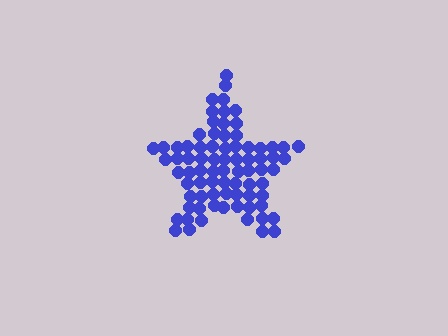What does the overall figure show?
The overall figure shows a star.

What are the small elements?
The small elements are circles.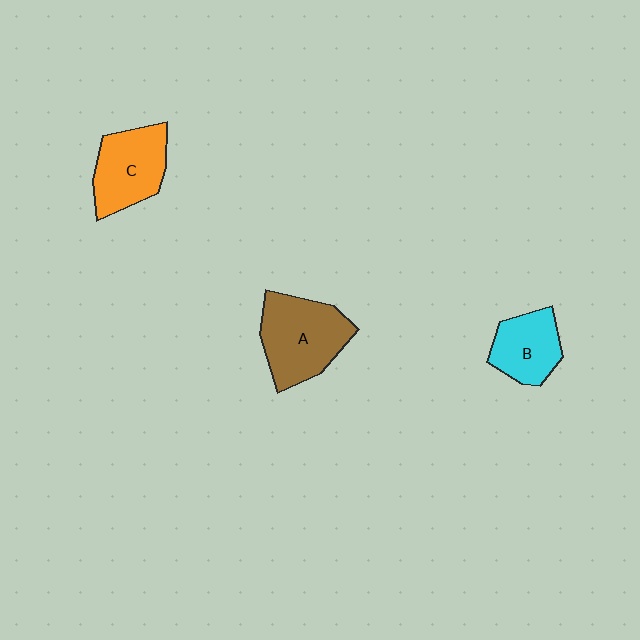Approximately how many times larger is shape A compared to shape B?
Approximately 1.5 times.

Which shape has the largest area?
Shape A (brown).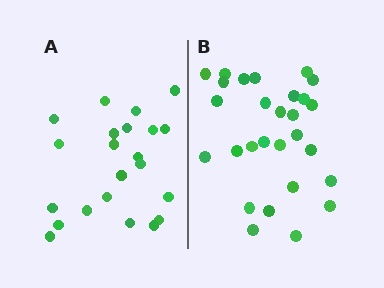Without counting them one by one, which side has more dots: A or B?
Region B (the right region) has more dots.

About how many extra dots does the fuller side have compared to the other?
Region B has about 6 more dots than region A.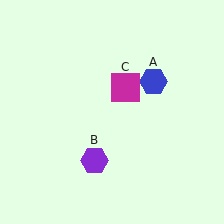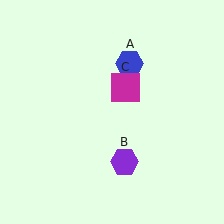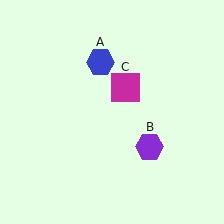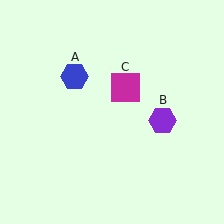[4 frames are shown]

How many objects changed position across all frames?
2 objects changed position: blue hexagon (object A), purple hexagon (object B).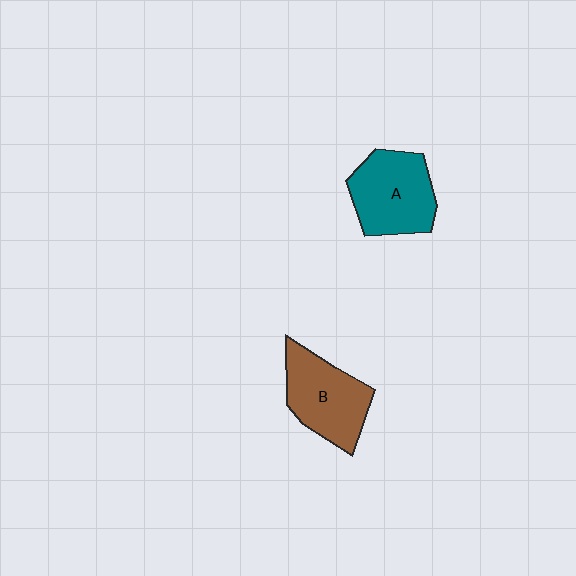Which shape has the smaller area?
Shape B (brown).